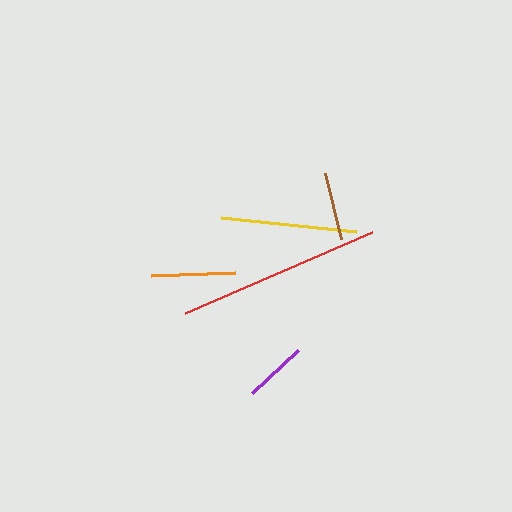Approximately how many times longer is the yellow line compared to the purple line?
The yellow line is approximately 2.1 times the length of the purple line.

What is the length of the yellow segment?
The yellow segment is approximately 135 pixels long.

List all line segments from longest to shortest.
From longest to shortest: red, yellow, orange, brown, purple.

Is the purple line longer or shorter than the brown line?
The brown line is longer than the purple line.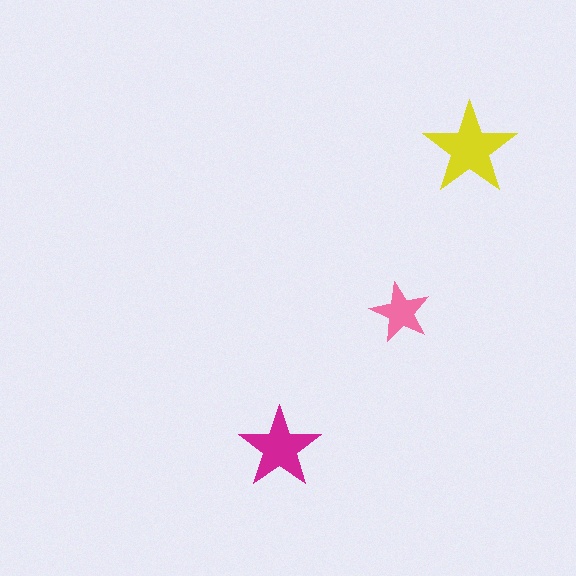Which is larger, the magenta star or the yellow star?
The yellow one.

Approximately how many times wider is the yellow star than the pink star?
About 1.5 times wider.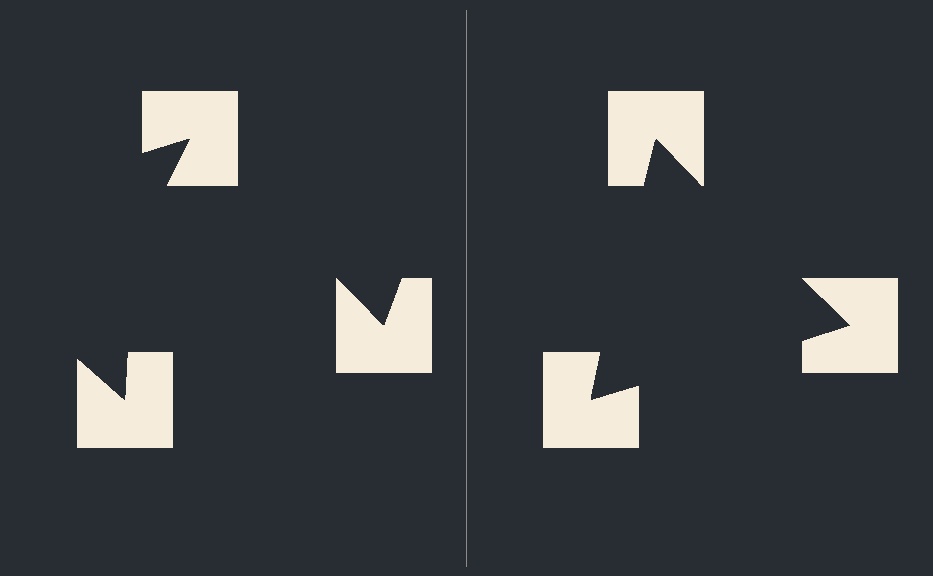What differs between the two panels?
The notched squares are positioned identically on both sides; only the wedge orientations differ. On the right they align to a triangle; on the left they are misaligned.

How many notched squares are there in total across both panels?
6 — 3 on each side.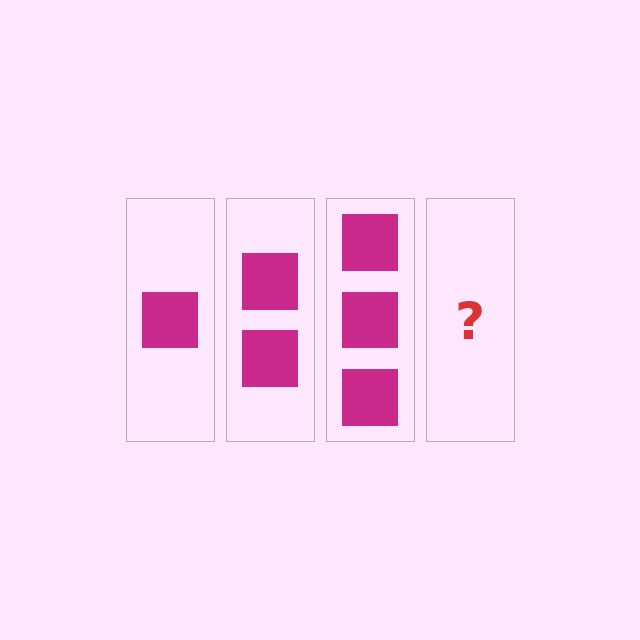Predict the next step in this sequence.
The next step is 4 squares.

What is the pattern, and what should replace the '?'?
The pattern is that each step adds one more square. The '?' should be 4 squares.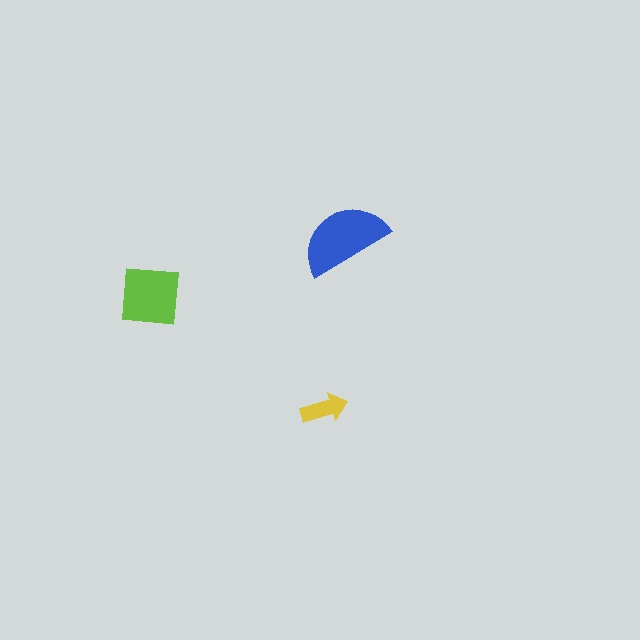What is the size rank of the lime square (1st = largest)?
2nd.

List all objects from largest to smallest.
The blue semicircle, the lime square, the yellow arrow.